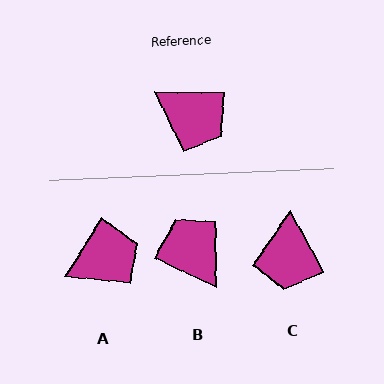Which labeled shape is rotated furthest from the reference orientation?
B, about 155 degrees away.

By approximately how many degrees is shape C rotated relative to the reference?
Approximately 61 degrees clockwise.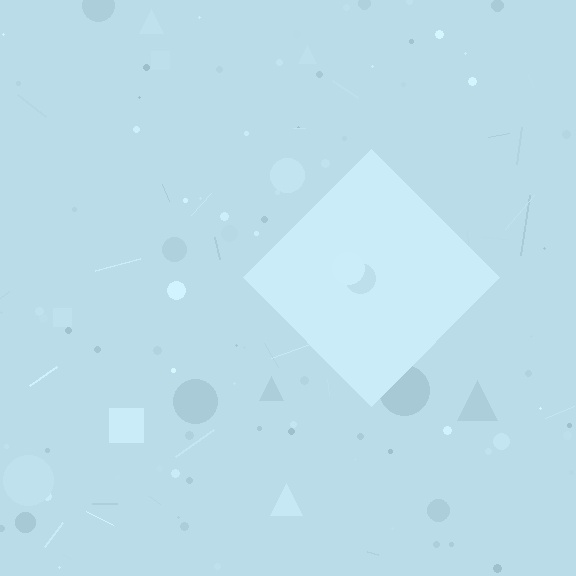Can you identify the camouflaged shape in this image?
The camouflaged shape is a diamond.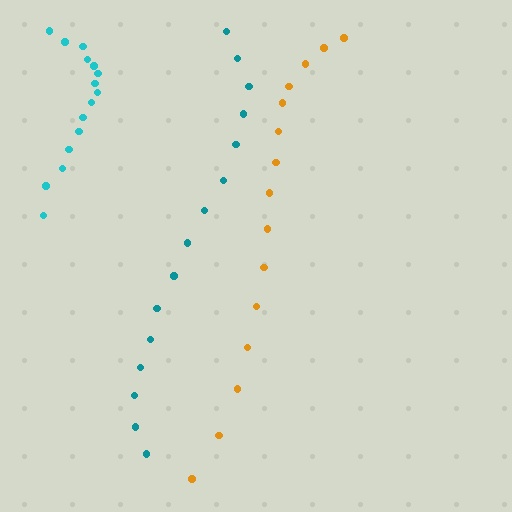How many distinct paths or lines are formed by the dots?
There are 3 distinct paths.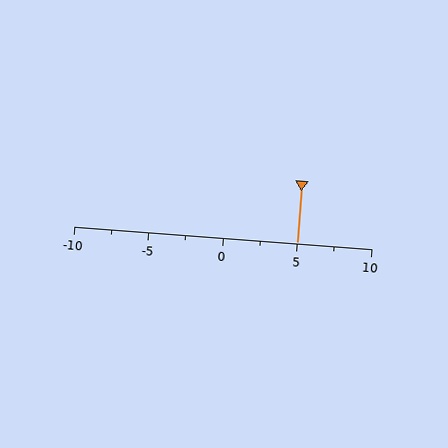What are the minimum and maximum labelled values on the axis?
The axis runs from -10 to 10.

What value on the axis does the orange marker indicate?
The marker indicates approximately 5.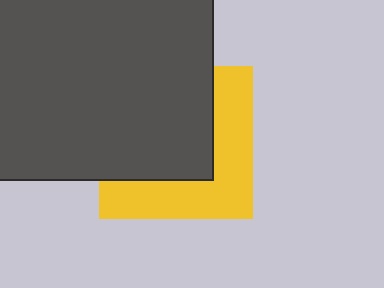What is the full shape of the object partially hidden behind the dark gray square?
The partially hidden object is a yellow square.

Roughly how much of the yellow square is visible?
A small part of it is visible (roughly 44%).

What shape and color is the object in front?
The object in front is a dark gray square.